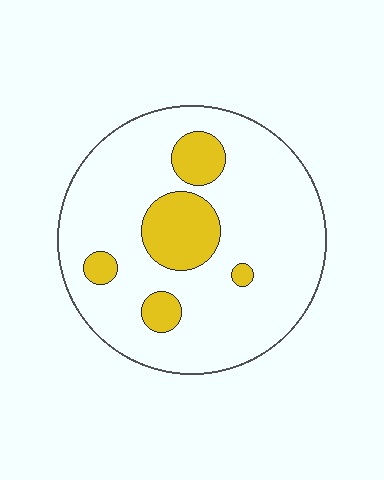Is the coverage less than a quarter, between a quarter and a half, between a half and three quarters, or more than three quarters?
Less than a quarter.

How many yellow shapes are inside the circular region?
5.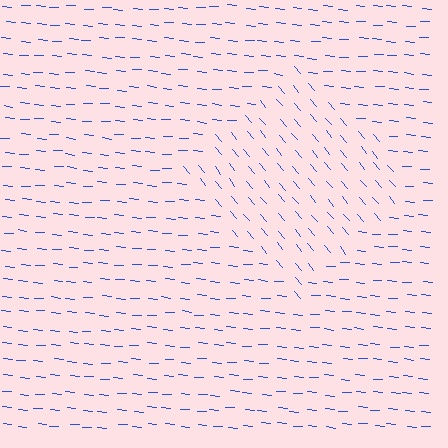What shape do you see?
I see a diamond.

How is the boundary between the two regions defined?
The boundary is defined purely by a change in line orientation (approximately 45 degrees difference). All lines are the same color and thickness.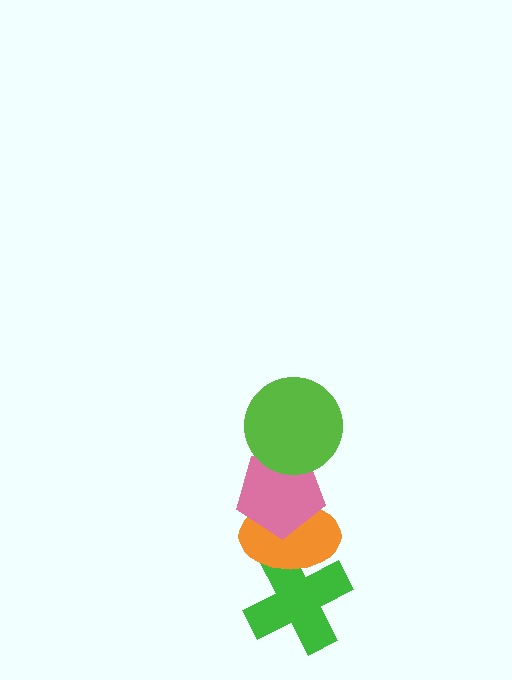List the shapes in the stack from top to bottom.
From top to bottom: the lime circle, the pink pentagon, the orange ellipse, the green cross.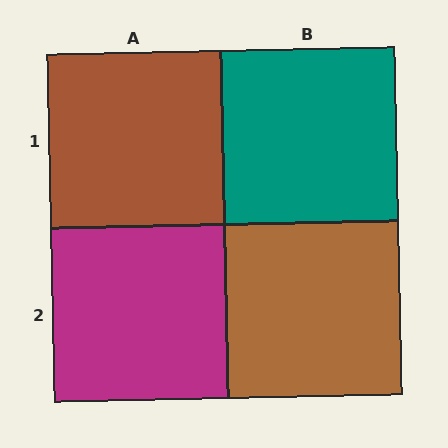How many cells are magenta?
1 cell is magenta.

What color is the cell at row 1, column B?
Teal.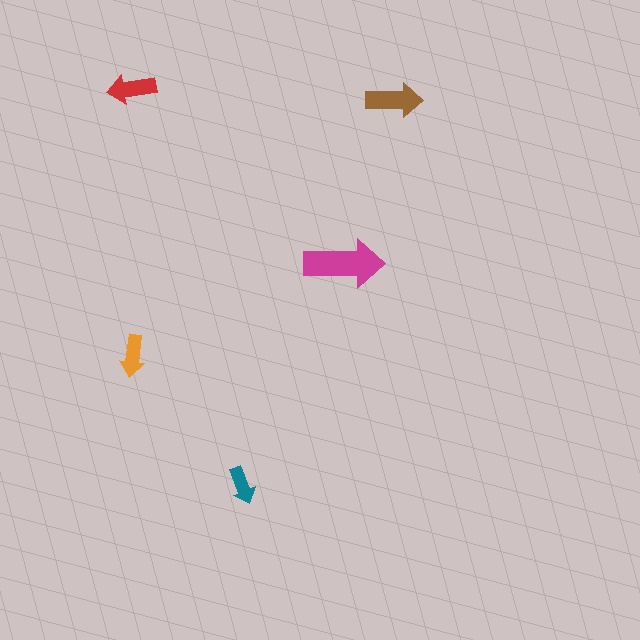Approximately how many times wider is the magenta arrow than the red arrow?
About 1.5 times wider.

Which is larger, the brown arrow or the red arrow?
The brown one.